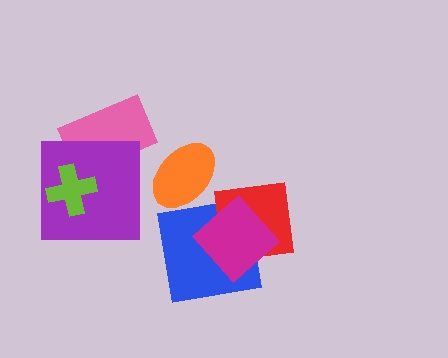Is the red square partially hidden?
Yes, it is partially covered by another shape.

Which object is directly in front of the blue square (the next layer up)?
The red square is directly in front of the blue square.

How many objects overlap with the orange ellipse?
0 objects overlap with the orange ellipse.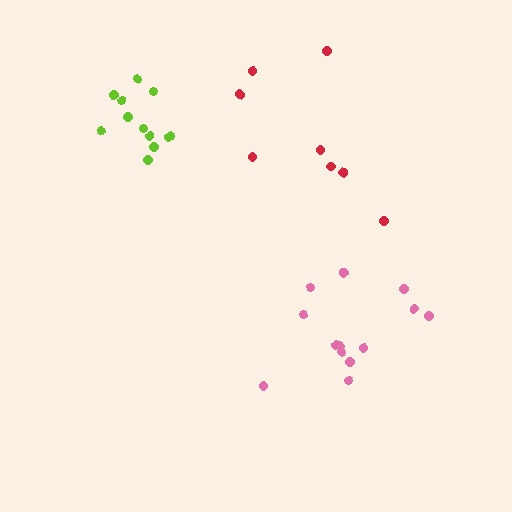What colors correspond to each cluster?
The clusters are colored: red, lime, pink.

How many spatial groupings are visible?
There are 3 spatial groupings.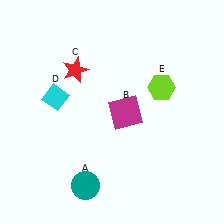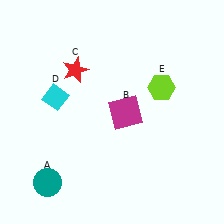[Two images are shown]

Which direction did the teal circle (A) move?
The teal circle (A) moved left.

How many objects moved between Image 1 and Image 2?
1 object moved between the two images.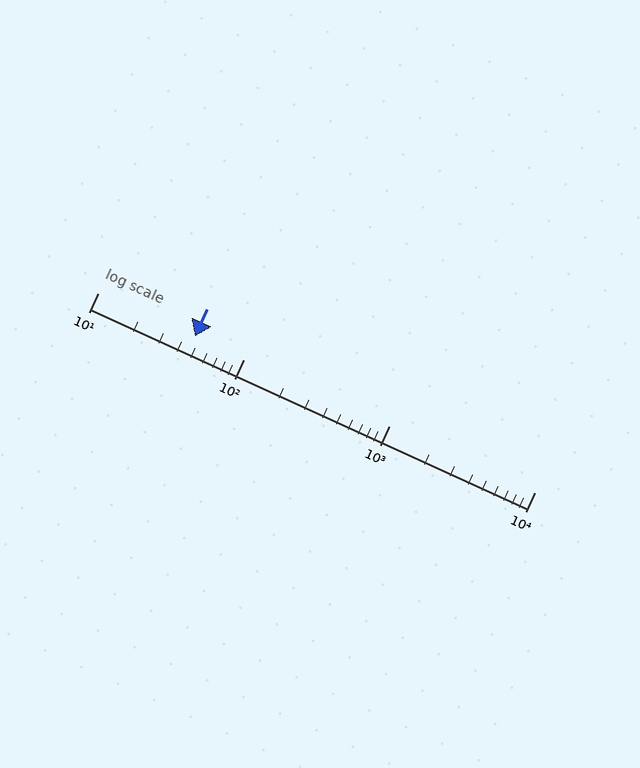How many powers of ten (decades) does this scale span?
The scale spans 3 decades, from 10 to 10000.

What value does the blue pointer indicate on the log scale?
The pointer indicates approximately 46.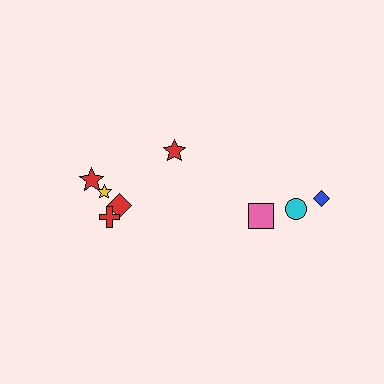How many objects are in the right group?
There are 3 objects.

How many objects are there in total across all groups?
There are 8 objects.